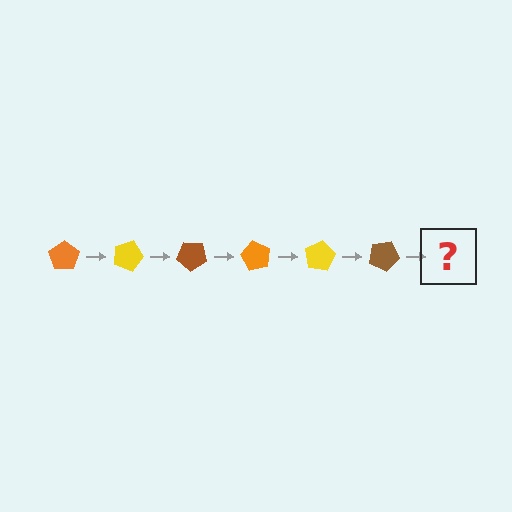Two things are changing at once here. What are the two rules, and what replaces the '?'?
The two rules are that it rotates 20 degrees each step and the color cycles through orange, yellow, and brown. The '?' should be an orange pentagon, rotated 120 degrees from the start.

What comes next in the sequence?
The next element should be an orange pentagon, rotated 120 degrees from the start.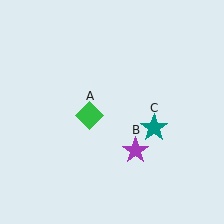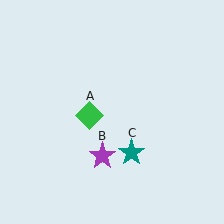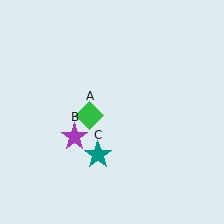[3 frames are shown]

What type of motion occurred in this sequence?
The purple star (object B), teal star (object C) rotated clockwise around the center of the scene.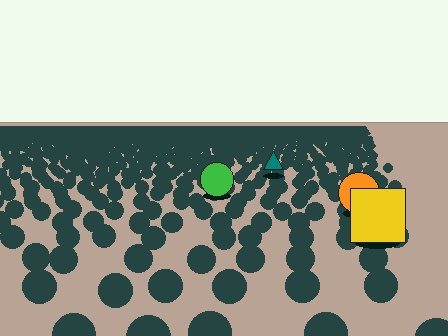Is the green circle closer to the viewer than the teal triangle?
Yes. The green circle is closer — you can tell from the texture gradient: the ground texture is coarser near it.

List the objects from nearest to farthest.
From nearest to farthest: the yellow square, the orange circle, the green circle, the teal triangle.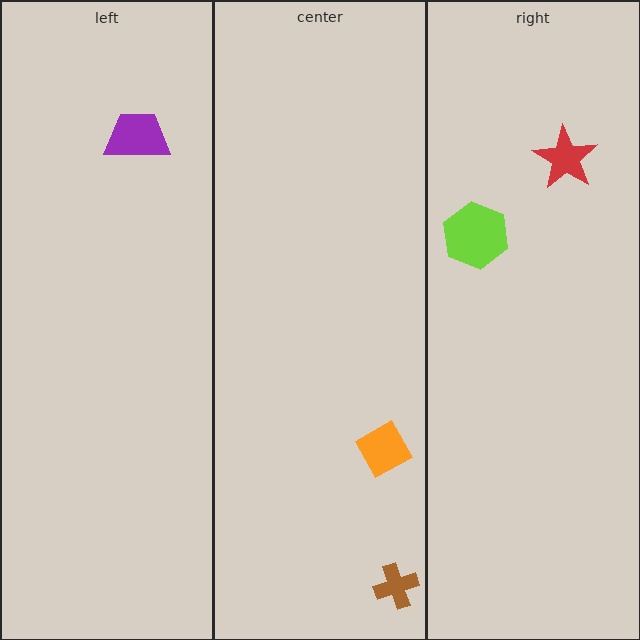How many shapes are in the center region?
2.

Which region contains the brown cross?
The center region.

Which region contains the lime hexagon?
The right region.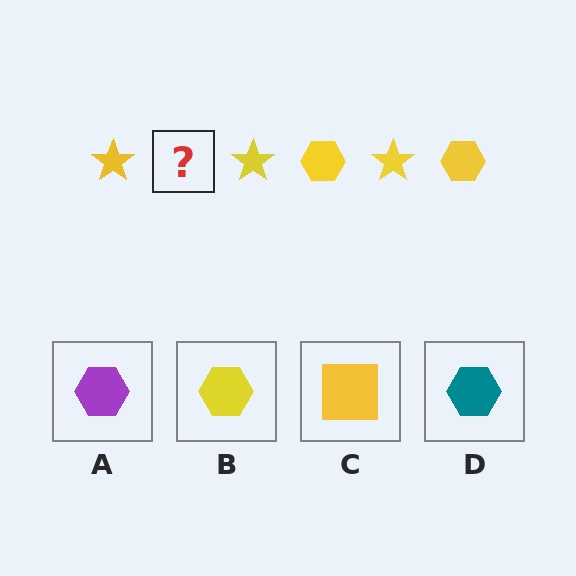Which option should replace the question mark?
Option B.